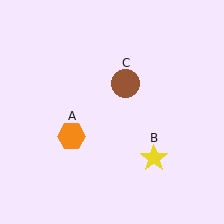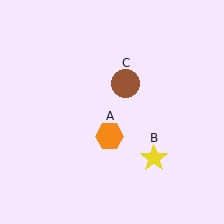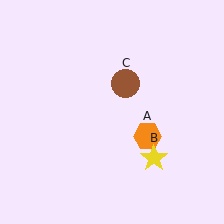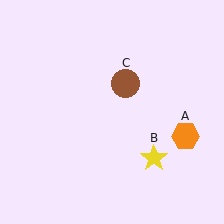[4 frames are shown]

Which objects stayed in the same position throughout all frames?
Yellow star (object B) and brown circle (object C) remained stationary.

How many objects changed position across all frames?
1 object changed position: orange hexagon (object A).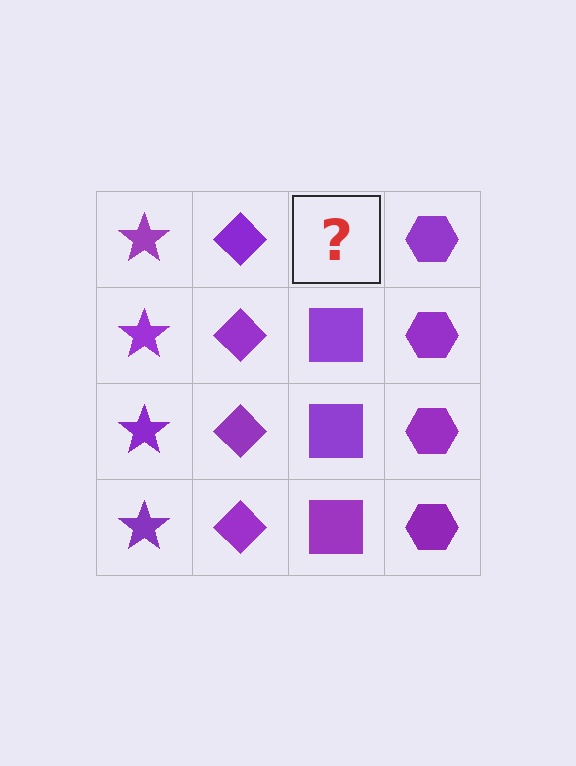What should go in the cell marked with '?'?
The missing cell should contain a purple square.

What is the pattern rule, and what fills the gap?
The rule is that each column has a consistent shape. The gap should be filled with a purple square.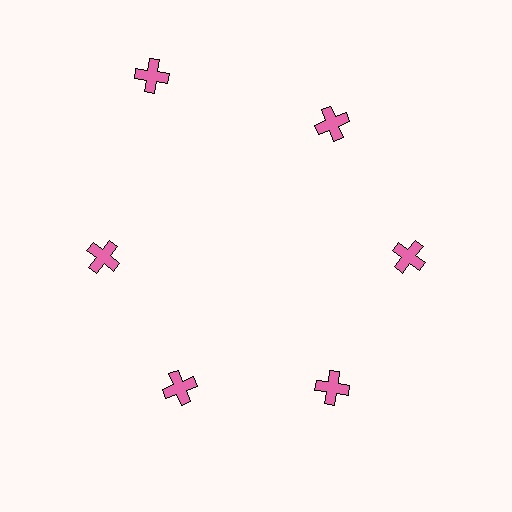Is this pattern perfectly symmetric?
No. The 6 pink crosses are arranged in a ring, but one element near the 11 o'clock position is pushed outward from the center, breaking the 6-fold rotational symmetry.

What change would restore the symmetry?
The symmetry would be restored by moving it inward, back onto the ring so that all 6 crosses sit at equal angles and equal distance from the center.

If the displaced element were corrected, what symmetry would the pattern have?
It would have 6-fold rotational symmetry — the pattern would map onto itself every 60 degrees.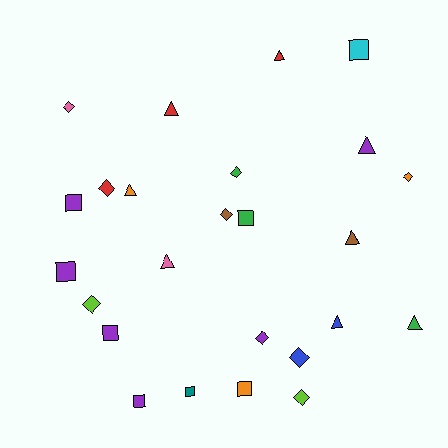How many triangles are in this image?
There are 8 triangles.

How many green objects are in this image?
There are 3 green objects.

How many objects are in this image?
There are 25 objects.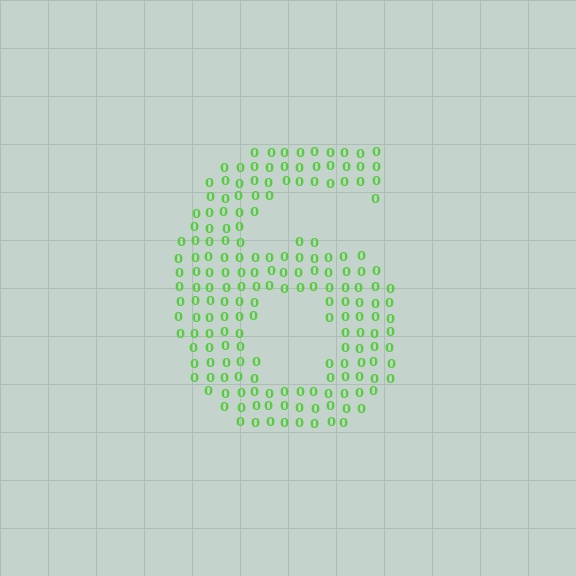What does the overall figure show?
The overall figure shows the digit 6.